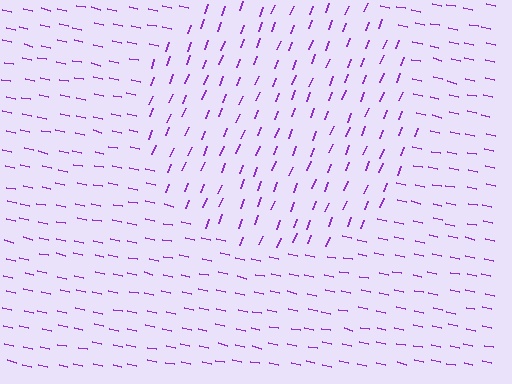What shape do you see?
I see a circle.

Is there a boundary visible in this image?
Yes, there is a texture boundary formed by a change in line orientation.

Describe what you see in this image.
The image is filled with small purple line segments. A circle region in the image has lines oriented differently from the surrounding lines, creating a visible texture boundary.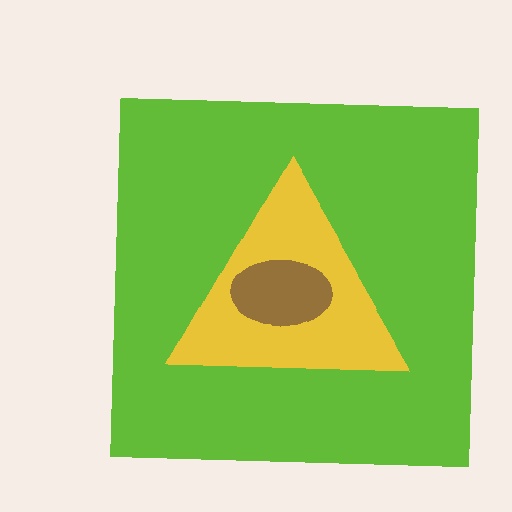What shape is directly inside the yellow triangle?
The brown ellipse.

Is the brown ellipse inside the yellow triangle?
Yes.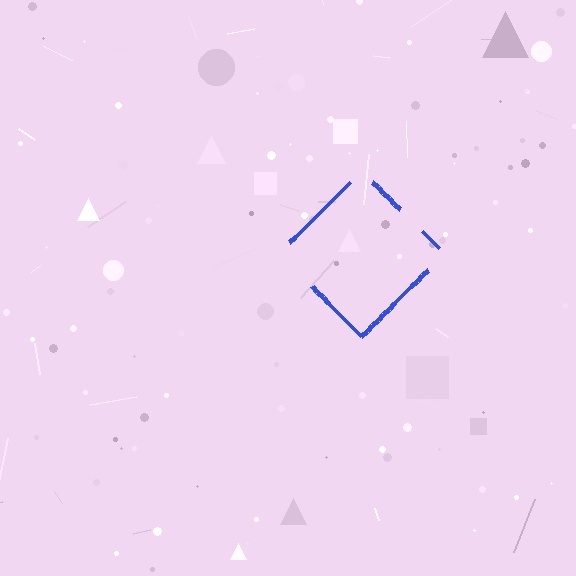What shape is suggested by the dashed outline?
The dashed outline suggests a diamond.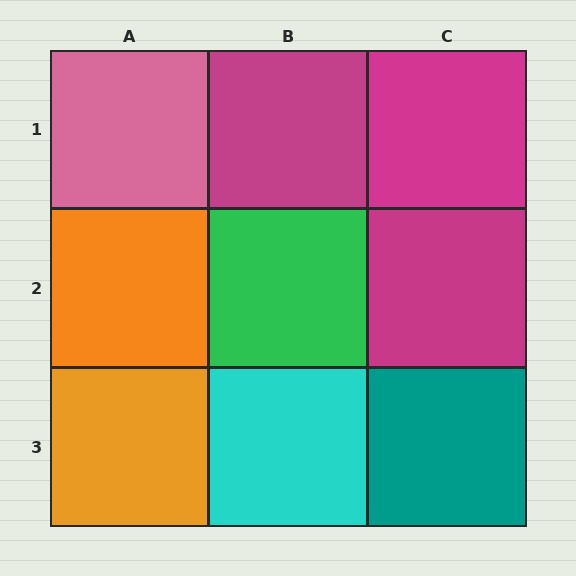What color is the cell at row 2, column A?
Orange.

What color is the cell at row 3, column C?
Teal.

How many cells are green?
1 cell is green.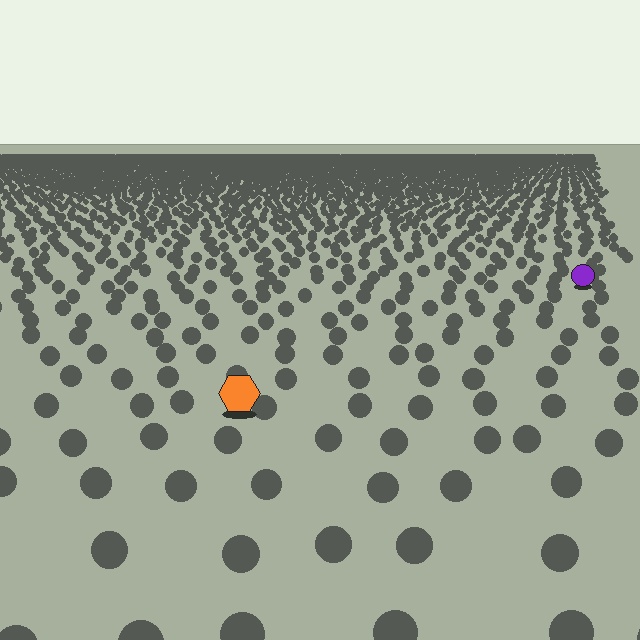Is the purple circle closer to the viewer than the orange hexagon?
No. The orange hexagon is closer — you can tell from the texture gradient: the ground texture is coarser near it.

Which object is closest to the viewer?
The orange hexagon is closest. The texture marks near it are larger and more spread out.